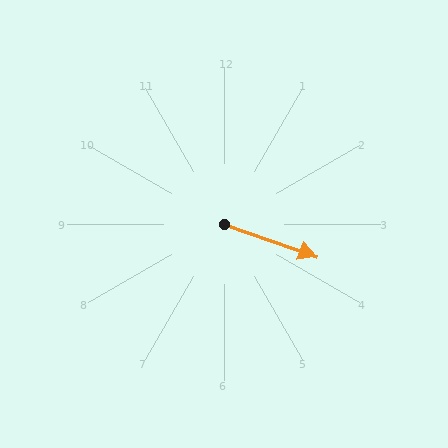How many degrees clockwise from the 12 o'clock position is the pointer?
Approximately 109 degrees.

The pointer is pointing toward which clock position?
Roughly 4 o'clock.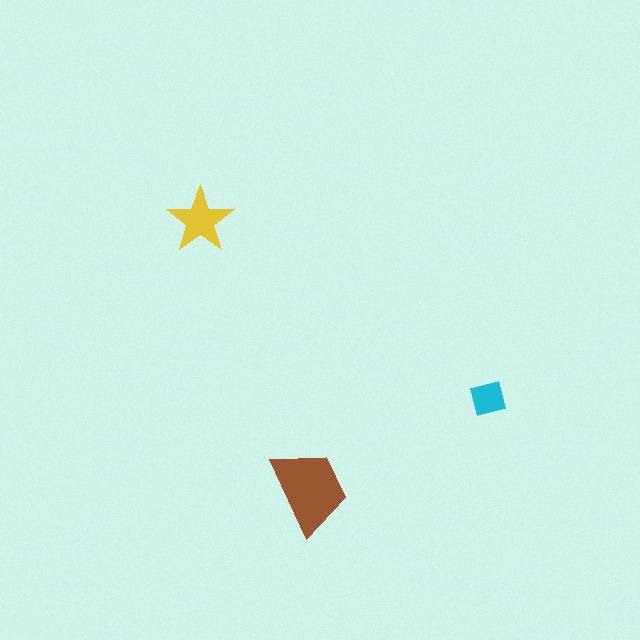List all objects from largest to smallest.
The brown trapezoid, the yellow star, the cyan square.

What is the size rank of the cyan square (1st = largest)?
3rd.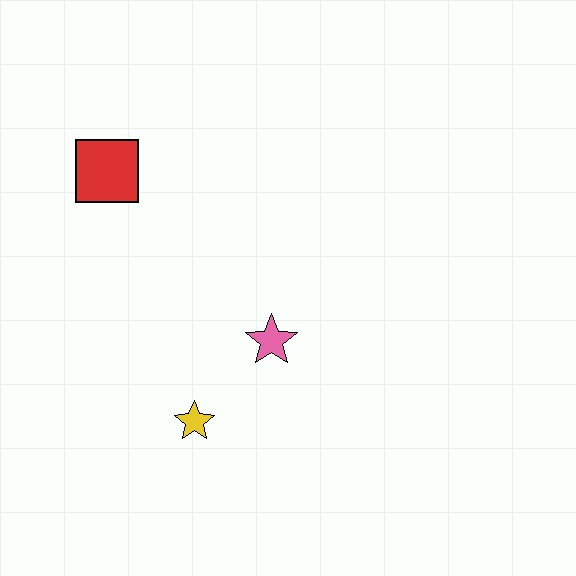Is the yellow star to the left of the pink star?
Yes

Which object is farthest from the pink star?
The red square is farthest from the pink star.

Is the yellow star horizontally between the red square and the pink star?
Yes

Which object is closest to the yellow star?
The pink star is closest to the yellow star.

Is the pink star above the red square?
No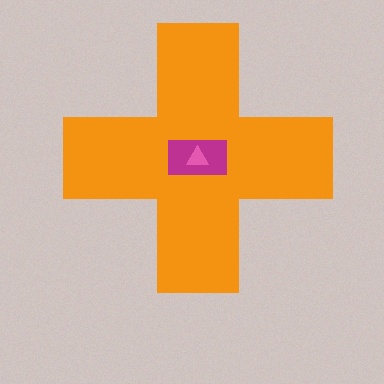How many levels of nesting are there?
3.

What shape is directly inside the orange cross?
The magenta rectangle.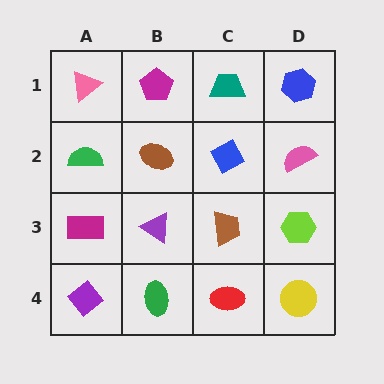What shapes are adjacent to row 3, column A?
A green semicircle (row 2, column A), a purple diamond (row 4, column A), a purple triangle (row 3, column B).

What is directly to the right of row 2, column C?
A pink semicircle.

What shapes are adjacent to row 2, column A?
A pink triangle (row 1, column A), a magenta rectangle (row 3, column A), a brown ellipse (row 2, column B).